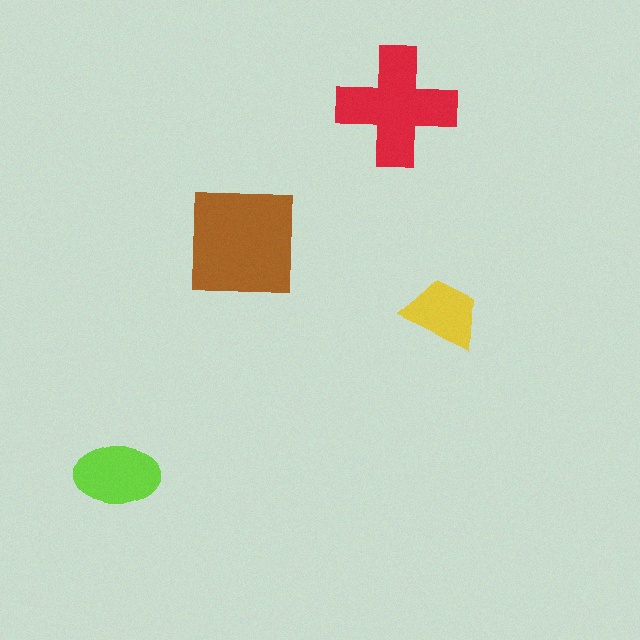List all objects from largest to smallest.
The brown square, the red cross, the lime ellipse, the yellow trapezoid.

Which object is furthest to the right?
The yellow trapezoid is rightmost.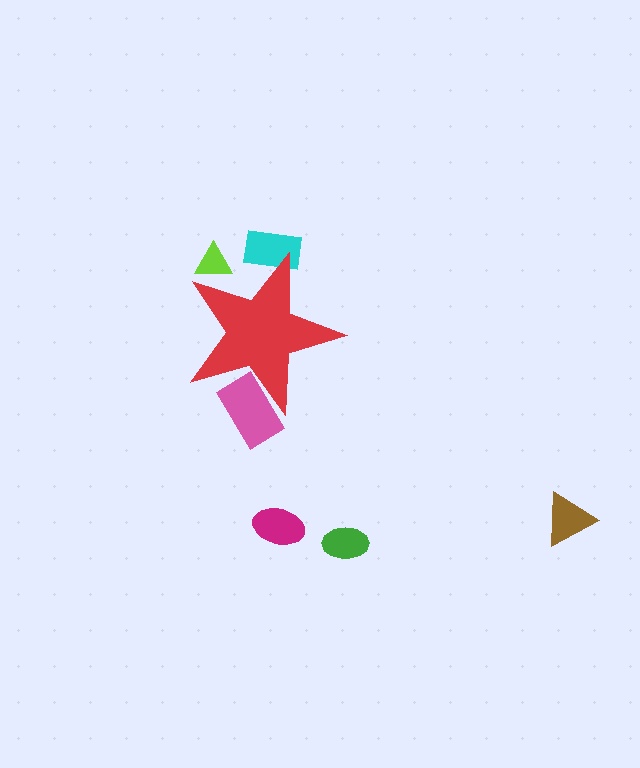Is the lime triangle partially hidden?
Yes, the lime triangle is partially hidden behind the red star.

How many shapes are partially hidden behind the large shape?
3 shapes are partially hidden.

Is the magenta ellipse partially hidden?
No, the magenta ellipse is fully visible.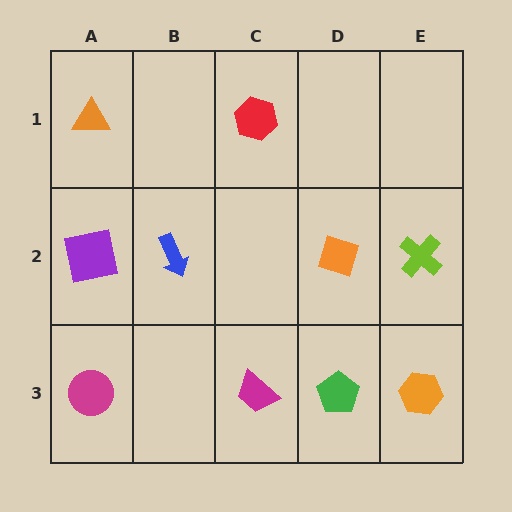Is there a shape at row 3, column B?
No, that cell is empty.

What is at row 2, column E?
A lime cross.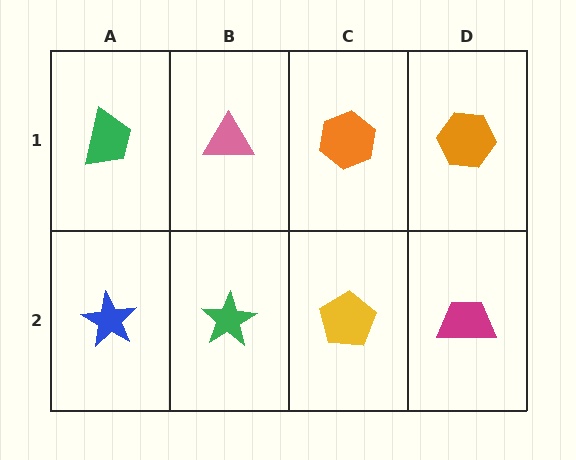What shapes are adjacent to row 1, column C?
A yellow pentagon (row 2, column C), a pink triangle (row 1, column B), an orange hexagon (row 1, column D).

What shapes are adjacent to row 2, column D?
An orange hexagon (row 1, column D), a yellow pentagon (row 2, column C).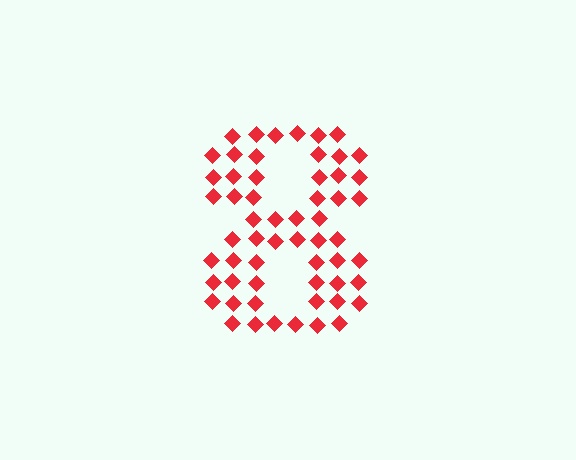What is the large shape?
The large shape is the digit 8.